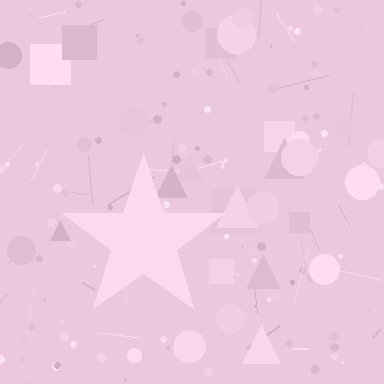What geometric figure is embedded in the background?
A star is embedded in the background.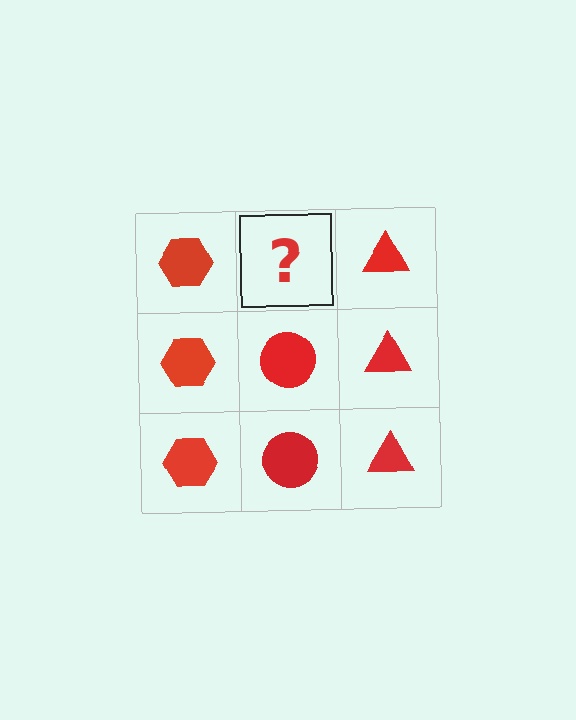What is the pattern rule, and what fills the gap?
The rule is that each column has a consistent shape. The gap should be filled with a red circle.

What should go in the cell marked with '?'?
The missing cell should contain a red circle.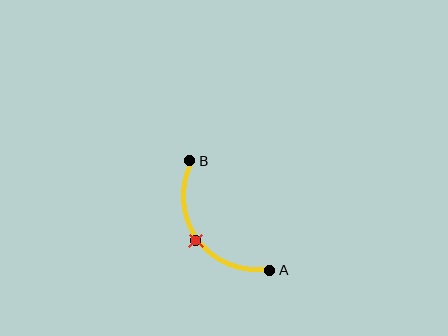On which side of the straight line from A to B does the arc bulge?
The arc bulges below and to the left of the straight line connecting A and B.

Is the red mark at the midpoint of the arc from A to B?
Yes. The red mark lies on the arc at equal arc-length from both A and B — it is the arc midpoint.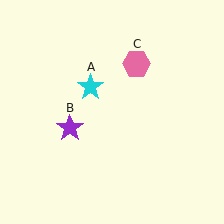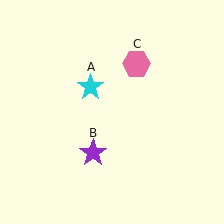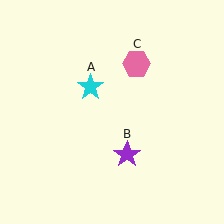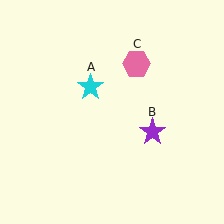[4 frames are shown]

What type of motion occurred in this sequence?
The purple star (object B) rotated counterclockwise around the center of the scene.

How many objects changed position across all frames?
1 object changed position: purple star (object B).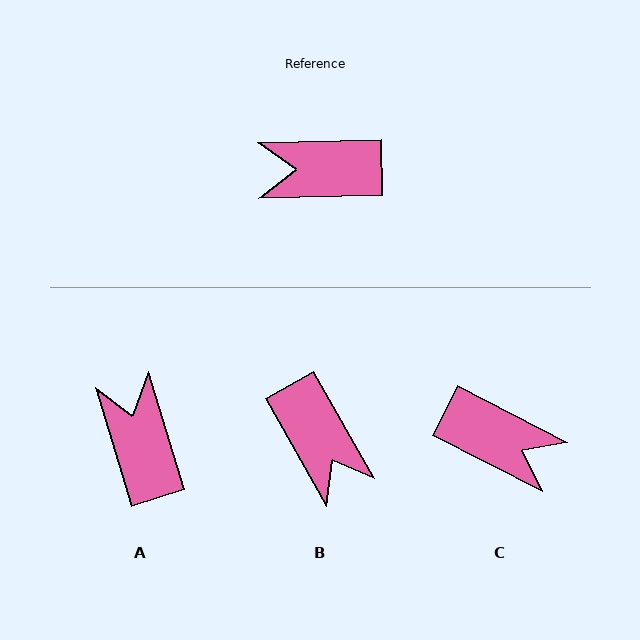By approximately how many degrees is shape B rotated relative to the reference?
Approximately 118 degrees counter-clockwise.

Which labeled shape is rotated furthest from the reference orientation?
C, about 151 degrees away.